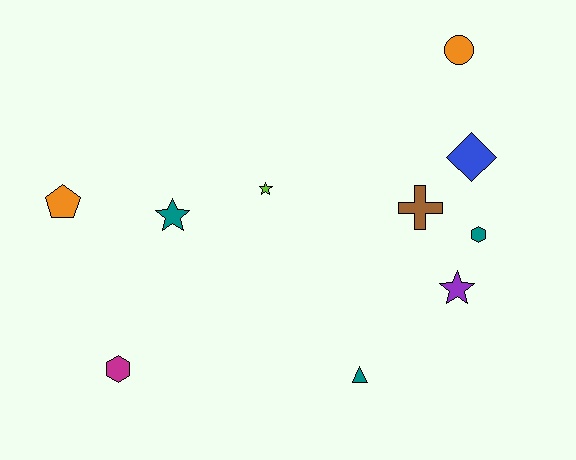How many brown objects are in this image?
There is 1 brown object.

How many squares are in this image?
There are no squares.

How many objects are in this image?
There are 10 objects.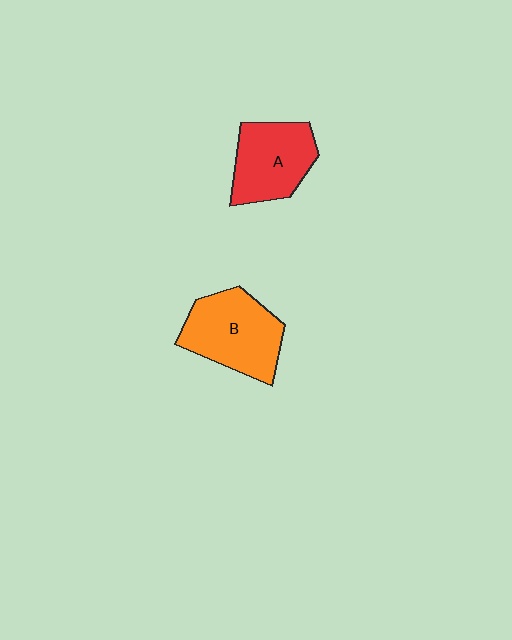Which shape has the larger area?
Shape B (orange).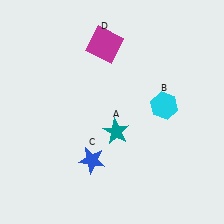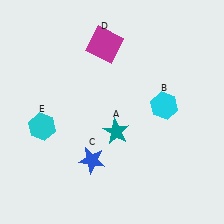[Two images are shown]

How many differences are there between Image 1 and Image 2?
There is 1 difference between the two images.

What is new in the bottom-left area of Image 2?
A cyan hexagon (E) was added in the bottom-left area of Image 2.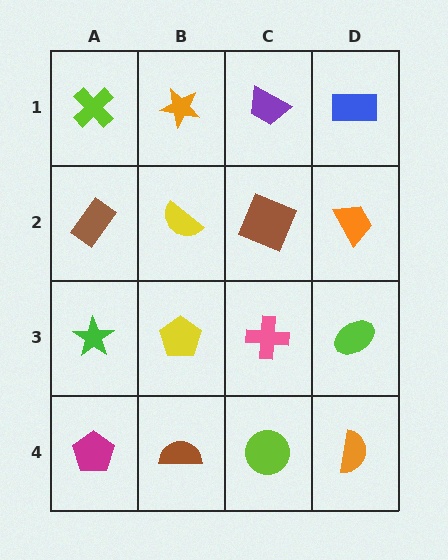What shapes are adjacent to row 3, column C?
A brown square (row 2, column C), a lime circle (row 4, column C), a yellow pentagon (row 3, column B), a lime ellipse (row 3, column D).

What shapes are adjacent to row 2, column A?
A lime cross (row 1, column A), a green star (row 3, column A), a yellow semicircle (row 2, column B).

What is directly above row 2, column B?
An orange star.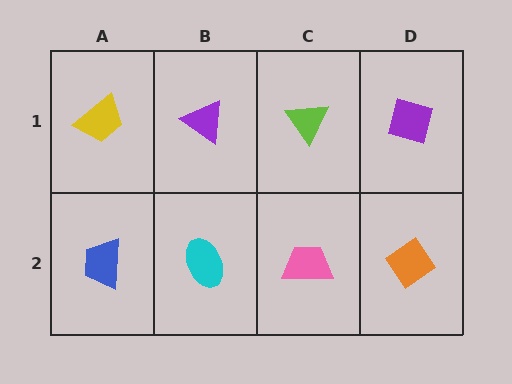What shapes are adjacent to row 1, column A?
A blue trapezoid (row 2, column A), a purple triangle (row 1, column B).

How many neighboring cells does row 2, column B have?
3.